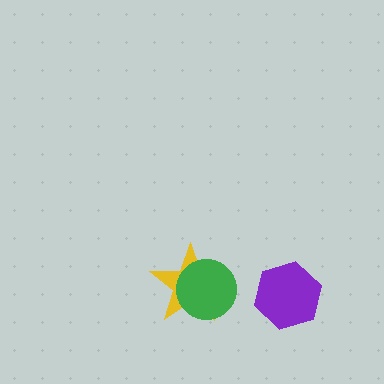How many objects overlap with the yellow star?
1 object overlaps with the yellow star.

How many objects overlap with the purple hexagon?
0 objects overlap with the purple hexagon.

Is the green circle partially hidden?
No, no other shape covers it.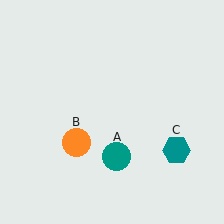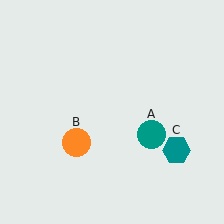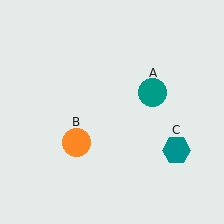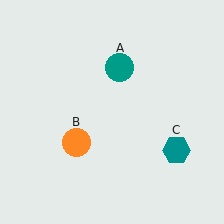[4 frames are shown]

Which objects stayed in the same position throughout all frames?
Orange circle (object B) and teal hexagon (object C) remained stationary.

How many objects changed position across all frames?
1 object changed position: teal circle (object A).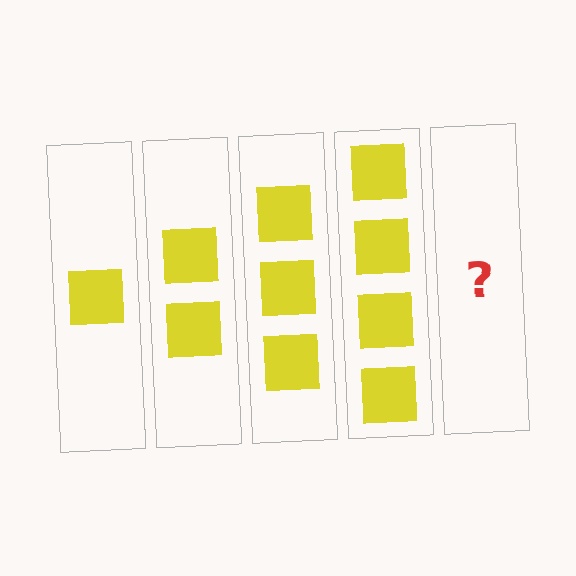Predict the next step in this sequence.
The next step is 5 squares.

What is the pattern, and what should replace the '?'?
The pattern is that each step adds one more square. The '?' should be 5 squares.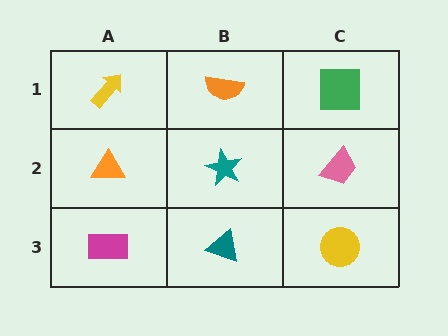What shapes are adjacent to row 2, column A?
A yellow arrow (row 1, column A), a magenta rectangle (row 3, column A), a teal star (row 2, column B).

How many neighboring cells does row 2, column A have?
3.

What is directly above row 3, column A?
An orange triangle.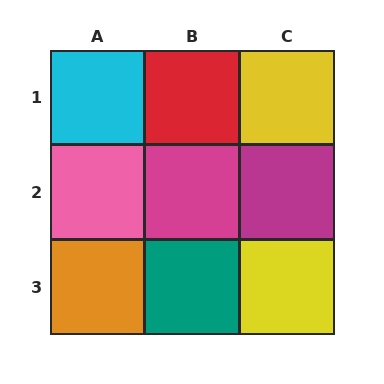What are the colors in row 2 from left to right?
Pink, magenta, magenta.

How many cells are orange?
1 cell is orange.